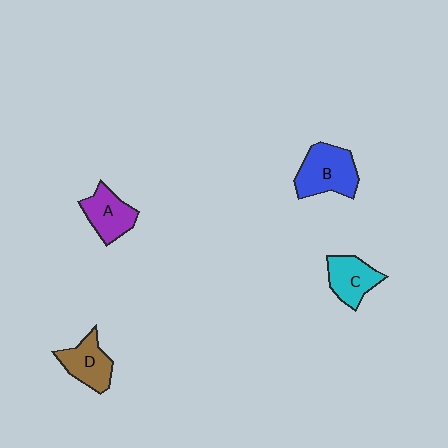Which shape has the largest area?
Shape B (blue).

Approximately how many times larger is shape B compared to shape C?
Approximately 1.4 times.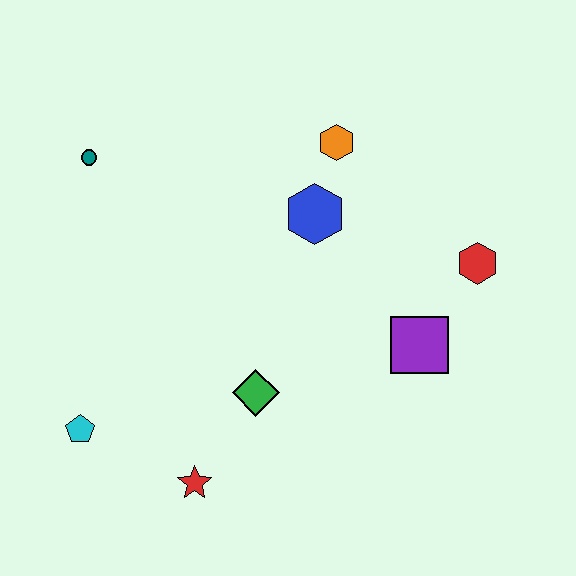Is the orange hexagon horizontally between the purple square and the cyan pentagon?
Yes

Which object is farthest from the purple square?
The teal circle is farthest from the purple square.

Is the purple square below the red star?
No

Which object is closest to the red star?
The green diamond is closest to the red star.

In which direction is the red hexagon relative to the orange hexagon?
The red hexagon is to the right of the orange hexagon.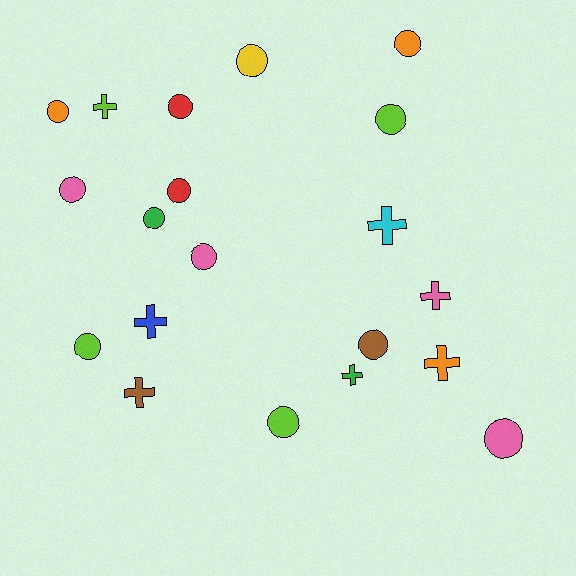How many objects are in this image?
There are 20 objects.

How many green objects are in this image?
There are 2 green objects.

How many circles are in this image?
There are 13 circles.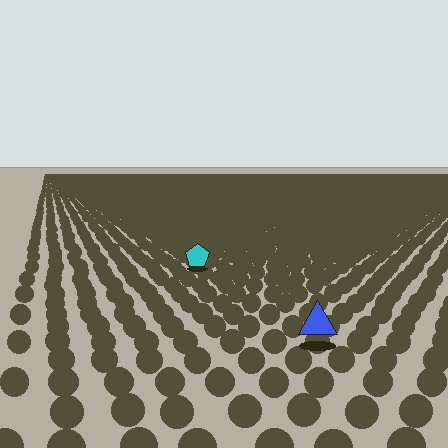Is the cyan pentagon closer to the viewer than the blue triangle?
No. The blue triangle is closer — you can tell from the texture gradient: the ground texture is coarser near it.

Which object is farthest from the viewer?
The cyan pentagon is farthest from the viewer. It appears smaller and the ground texture around it is denser.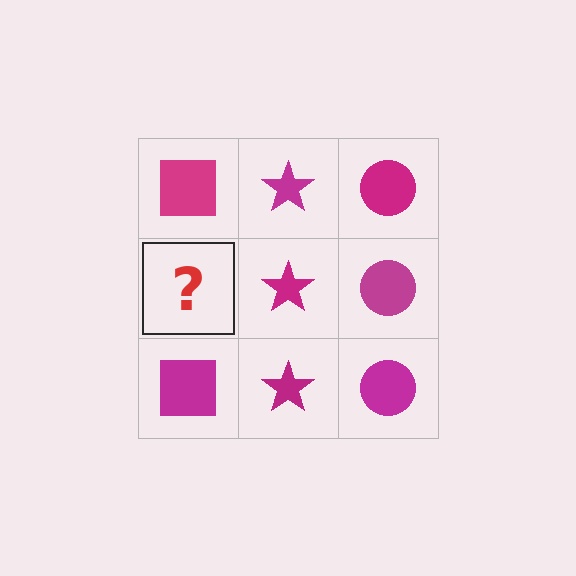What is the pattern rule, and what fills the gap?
The rule is that each column has a consistent shape. The gap should be filled with a magenta square.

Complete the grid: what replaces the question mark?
The question mark should be replaced with a magenta square.